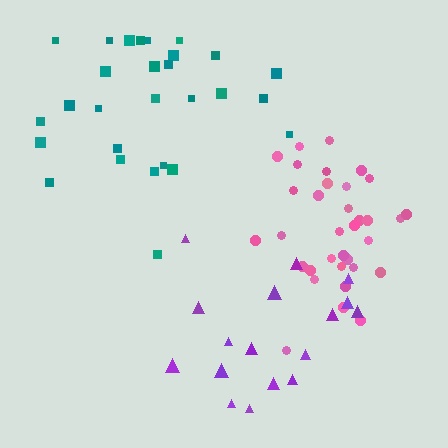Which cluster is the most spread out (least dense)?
Purple.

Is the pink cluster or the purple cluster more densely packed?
Pink.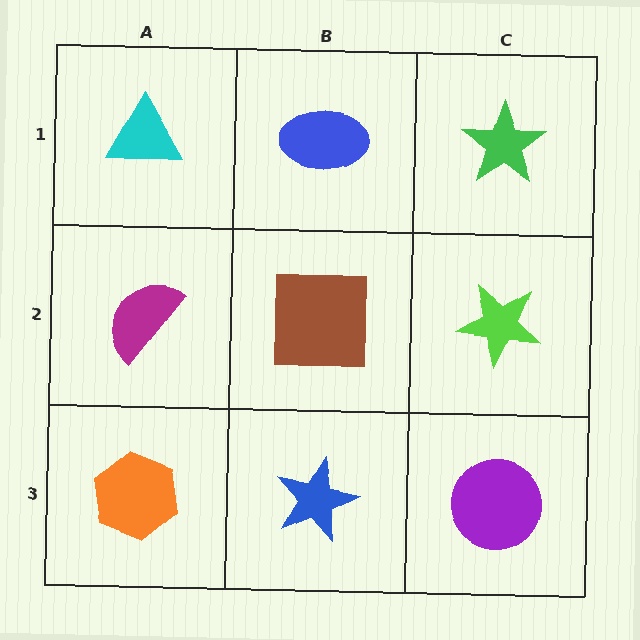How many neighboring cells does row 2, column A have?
3.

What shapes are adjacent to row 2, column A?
A cyan triangle (row 1, column A), an orange hexagon (row 3, column A), a brown square (row 2, column B).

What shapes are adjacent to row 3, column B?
A brown square (row 2, column B), an orange hexagon (row 3, column A), a purple circle (row 3, column C).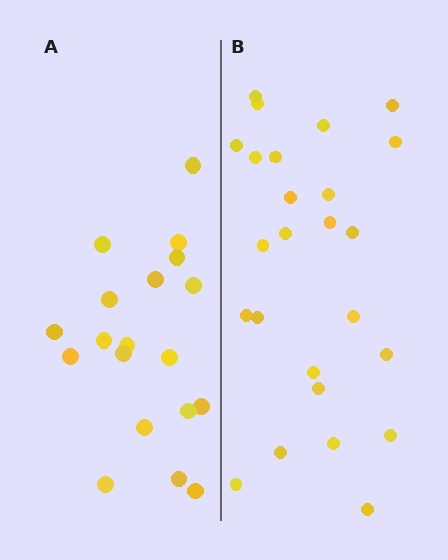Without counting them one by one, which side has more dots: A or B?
Region B (the right region) has more dots.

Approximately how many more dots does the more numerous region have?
Region B has about 6 more dots than region A.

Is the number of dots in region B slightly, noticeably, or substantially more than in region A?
Region B has noticeably more, but not dramatically so. The ratio is roughly 1.3 to 1.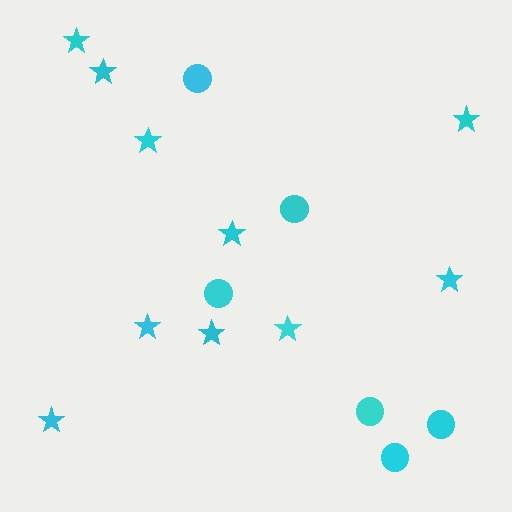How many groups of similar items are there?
There are 2 groups: one group of stars (10) and one group of circles (6).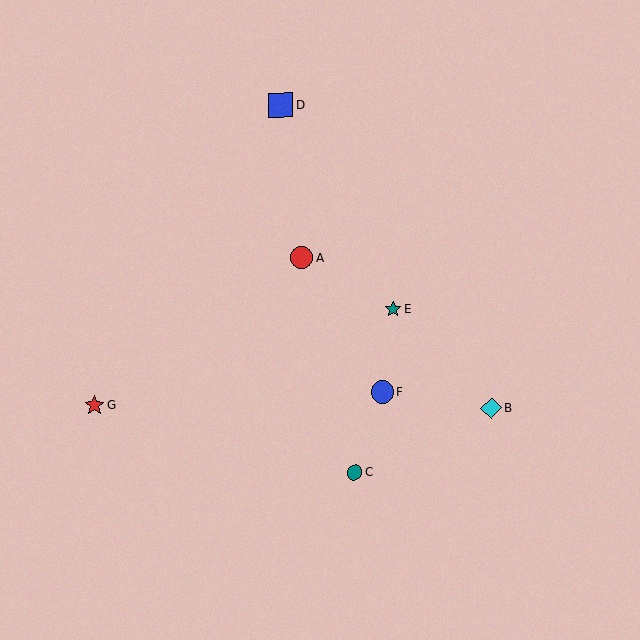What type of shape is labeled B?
Shape B is a cyan diamond.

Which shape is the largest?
The blue square (labeled D) is the largest.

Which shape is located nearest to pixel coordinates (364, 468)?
The teal circle (labeled C) at (355, 472) is nearest to that location.